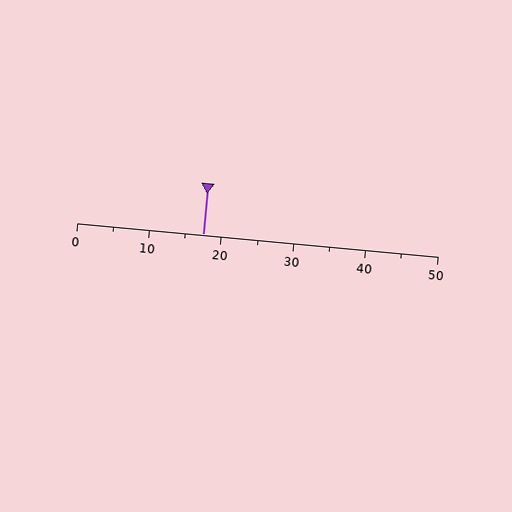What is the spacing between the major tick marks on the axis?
The major ticks are spaced 10 apart.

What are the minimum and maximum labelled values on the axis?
The axis runs from 0 to 50.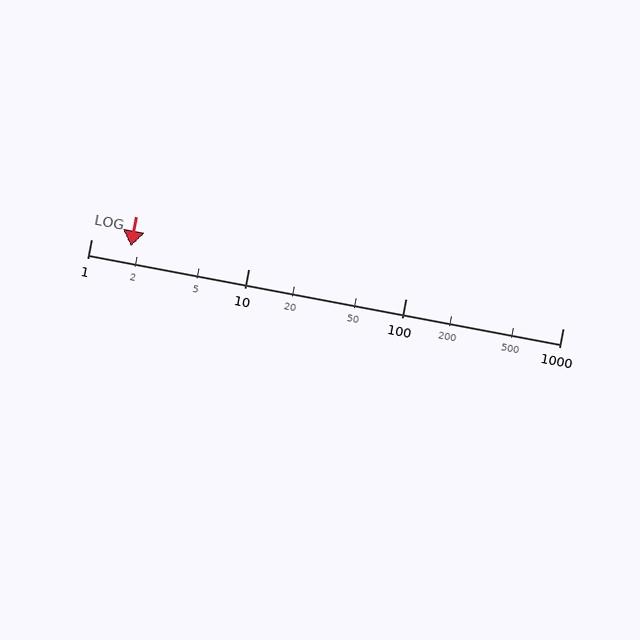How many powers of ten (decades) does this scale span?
The scale spans 3 decades, from 1 to 1000.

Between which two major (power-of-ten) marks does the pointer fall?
The pointer is between 1 and 10.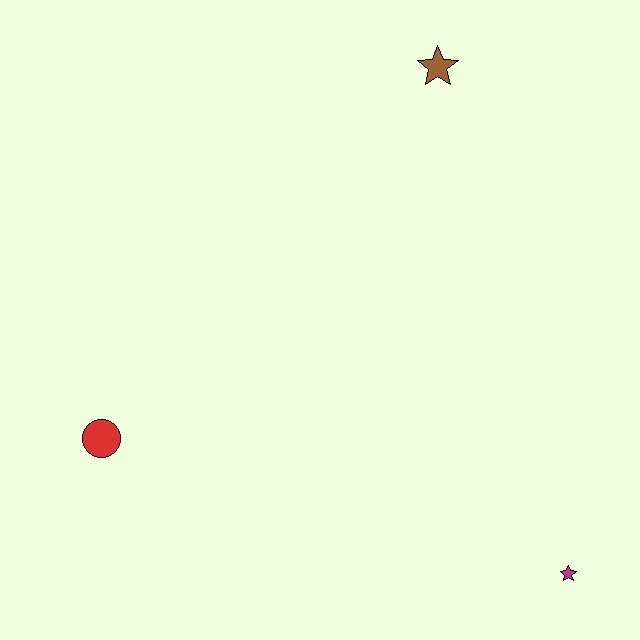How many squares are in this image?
There are no squares.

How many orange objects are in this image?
There are no orange objects.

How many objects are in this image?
There are 3 objects.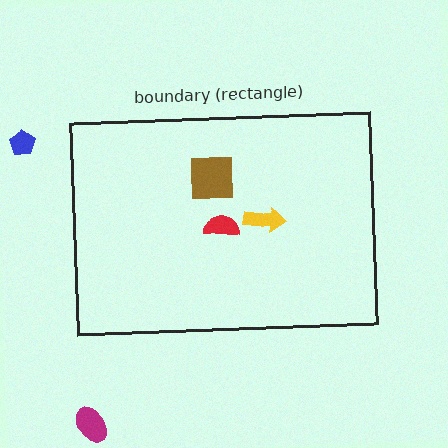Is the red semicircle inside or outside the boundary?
Inside.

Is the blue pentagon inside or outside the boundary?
Outside.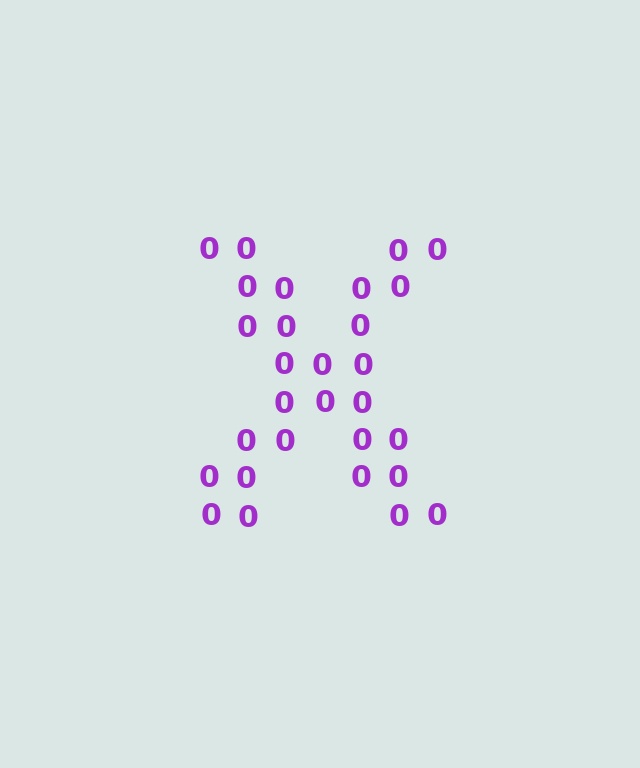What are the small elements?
The small elements are digit 0's.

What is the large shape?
The large shape is the letter X.